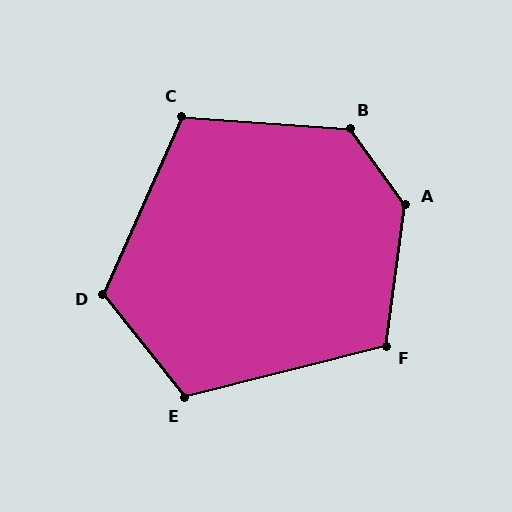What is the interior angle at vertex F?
Approximately 112 degrees (obtuse).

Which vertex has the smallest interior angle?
C, at approximately 110 degrees.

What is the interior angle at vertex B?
Approximately 130 degrees (obtuse).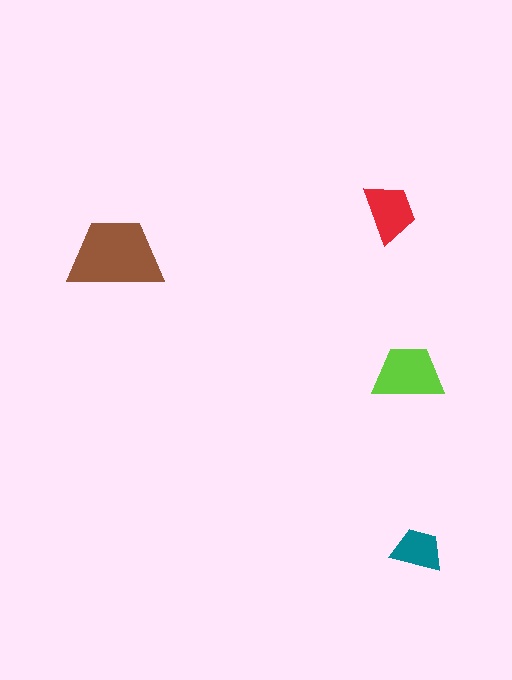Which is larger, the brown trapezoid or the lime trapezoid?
The brown one.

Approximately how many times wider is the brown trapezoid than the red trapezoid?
About 1.5 times wider.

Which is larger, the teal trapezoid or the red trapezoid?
The red one.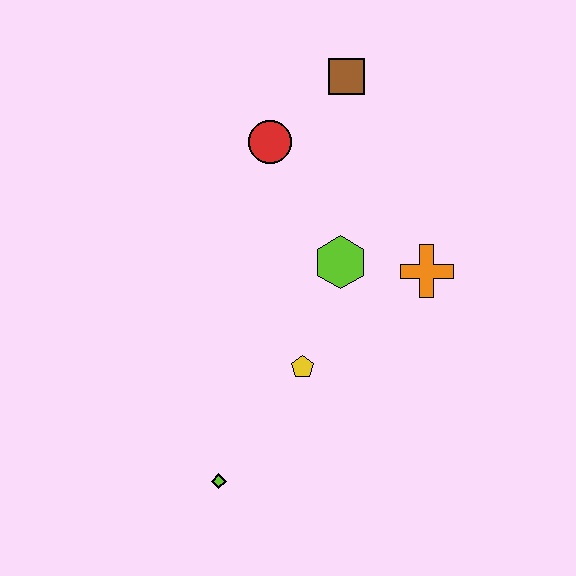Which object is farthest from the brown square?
The lime diamond is farthest from the brown square.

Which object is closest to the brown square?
The red circle is closest to the brown square.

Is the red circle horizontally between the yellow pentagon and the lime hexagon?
No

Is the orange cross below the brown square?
Yes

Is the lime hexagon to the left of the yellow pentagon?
No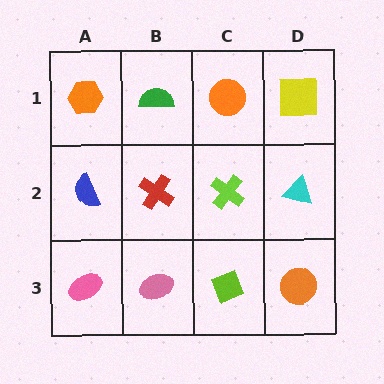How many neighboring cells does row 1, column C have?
3.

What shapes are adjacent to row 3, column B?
A red cross (row 2, column B), a pink ellipse (row 3, column A), a lime diamond (row 3, column C).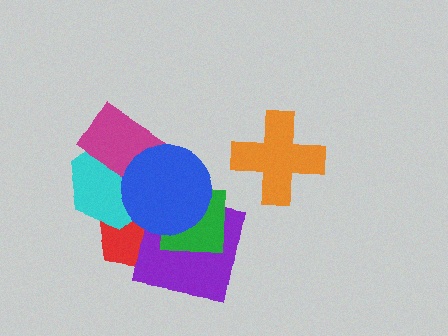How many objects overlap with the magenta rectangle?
2 objects overlap with the magenta rectangle.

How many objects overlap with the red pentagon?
4 objects overlap with the red pentagon.